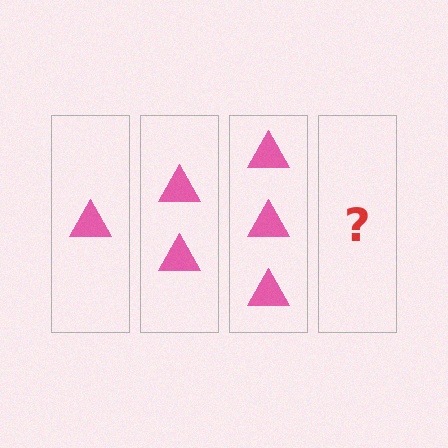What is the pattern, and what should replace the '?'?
The pattern is that each step adds one more triangle. The '?' should be 4 triangles.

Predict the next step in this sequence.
The next step is 4 triangles.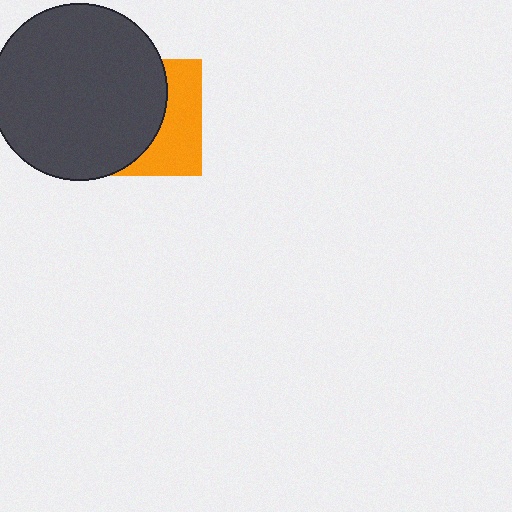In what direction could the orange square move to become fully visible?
The orange square could move right. That would shift it out from behind the dark gray circle entirely.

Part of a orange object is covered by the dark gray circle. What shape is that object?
It is a square.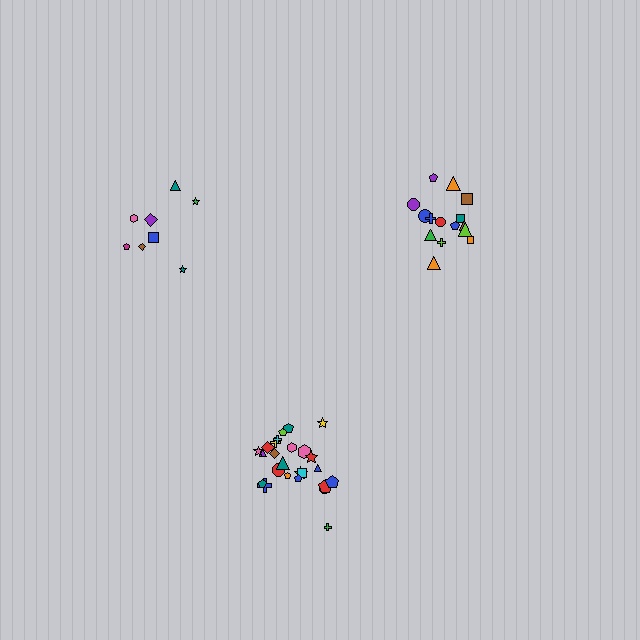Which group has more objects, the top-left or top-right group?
The top-right group.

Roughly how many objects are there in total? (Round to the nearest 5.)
Roughly 50 objects in total.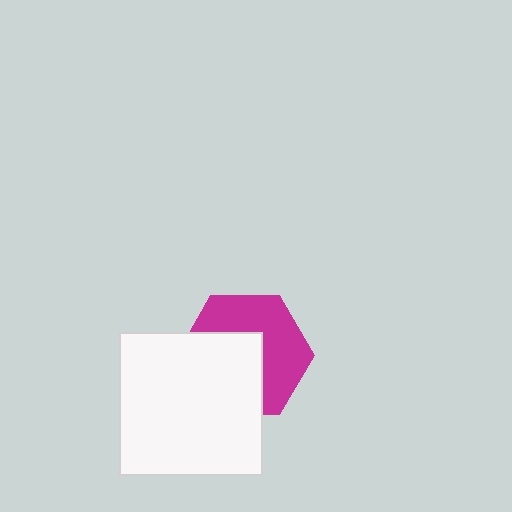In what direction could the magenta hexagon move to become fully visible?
The magenta hexagon could move toward the upper-right. That would shift it out from behind the white square entirely.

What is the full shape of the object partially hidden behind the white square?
The partially hidden object is a magenta hexagon.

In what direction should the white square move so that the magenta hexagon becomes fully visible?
The white square should move toward the lower-left. That is the shortest direction to clear the overlap and leave the magenta hexagon fully visible.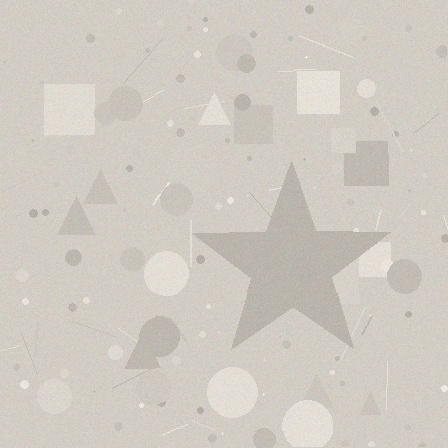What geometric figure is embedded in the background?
A star is embedded in the background.